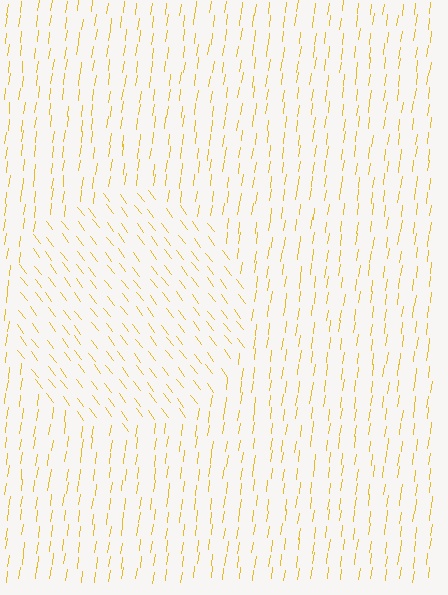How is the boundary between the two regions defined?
The boundary is defined purely by a change in line orientation (approximately 45 degrees difference). All lines are the same color and thickness.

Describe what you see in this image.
The image is filled with small yellow line segments. A circle region in the image has lines oriented differently from the surrounding lines, creating a visible texture boundary.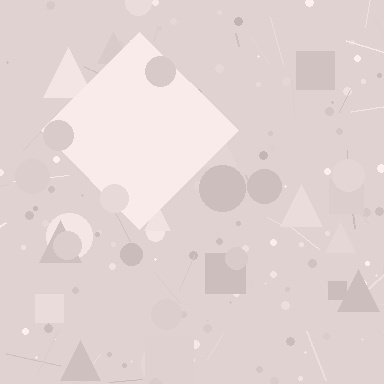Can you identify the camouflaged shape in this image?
The camouflaged shape is a diamond.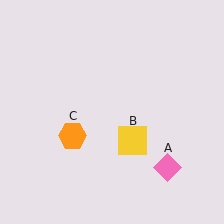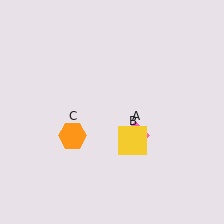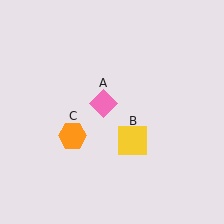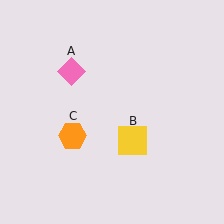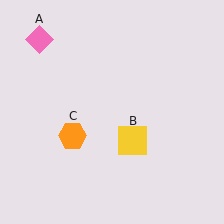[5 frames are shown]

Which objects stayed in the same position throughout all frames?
Yellow square (object B) and orange hexagon (object C) remained stationary.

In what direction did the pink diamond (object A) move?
The pink diamond (object A) moved up and to the left.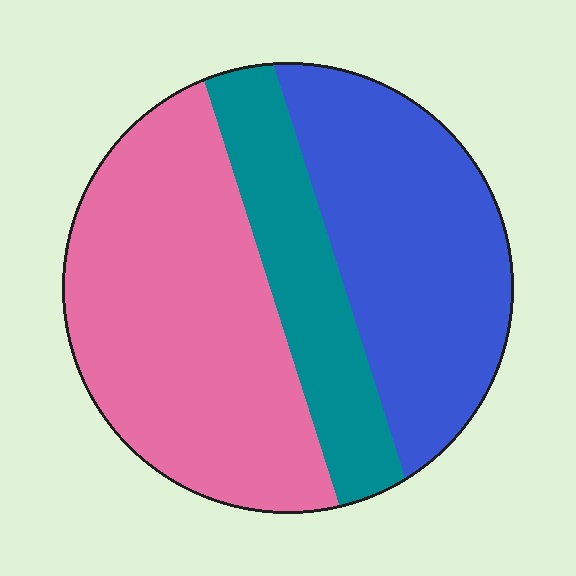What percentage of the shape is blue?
Blue covers about 35% of the shape.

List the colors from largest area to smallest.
From largest to smallest: pink, blue, teal.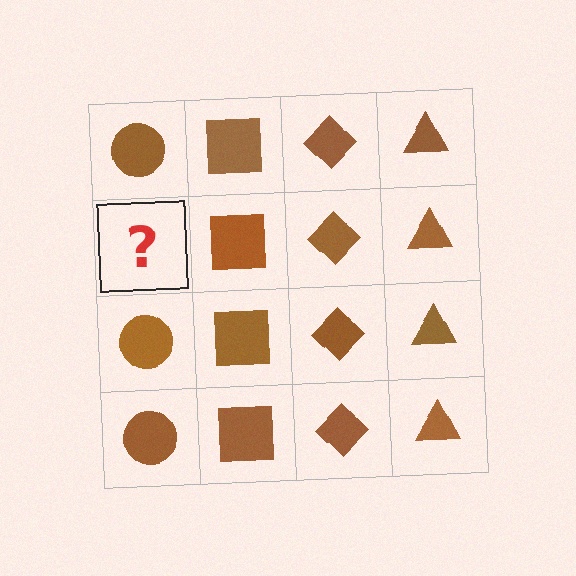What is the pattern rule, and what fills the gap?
The rule is that each column has a consistent shape. The gap should be filled with a brown circle.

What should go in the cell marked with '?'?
The missing cell should contain a brown circle.